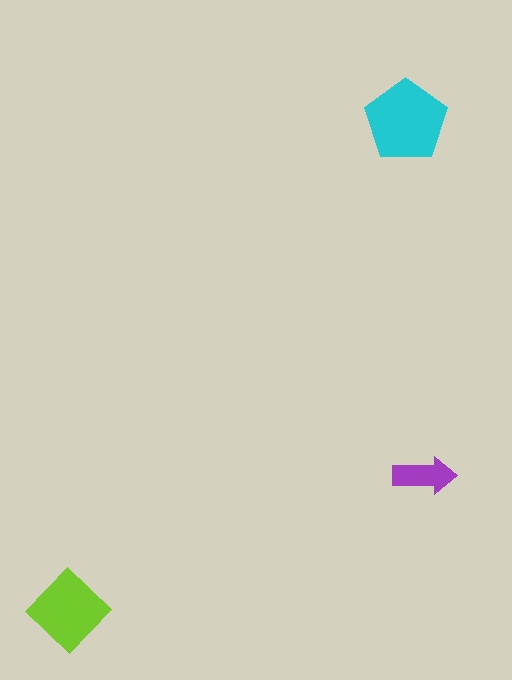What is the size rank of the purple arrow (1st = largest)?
3rd.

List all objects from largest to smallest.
The cyan pentagon, the lime diamond, the purple arrow.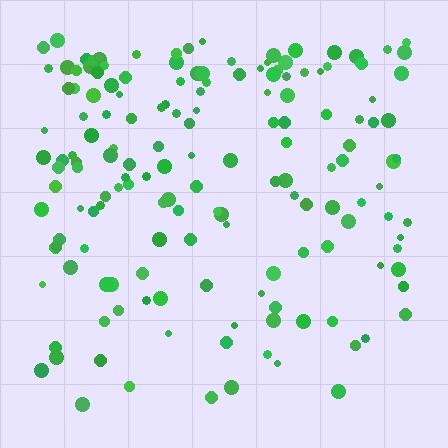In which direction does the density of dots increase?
From bottom to top, with the top side densest.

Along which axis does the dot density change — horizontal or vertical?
Vertical.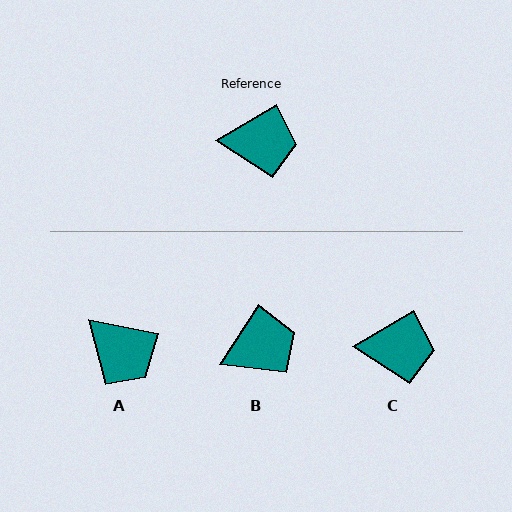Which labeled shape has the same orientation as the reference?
C.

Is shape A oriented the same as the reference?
No, it is off by about 42 degrees.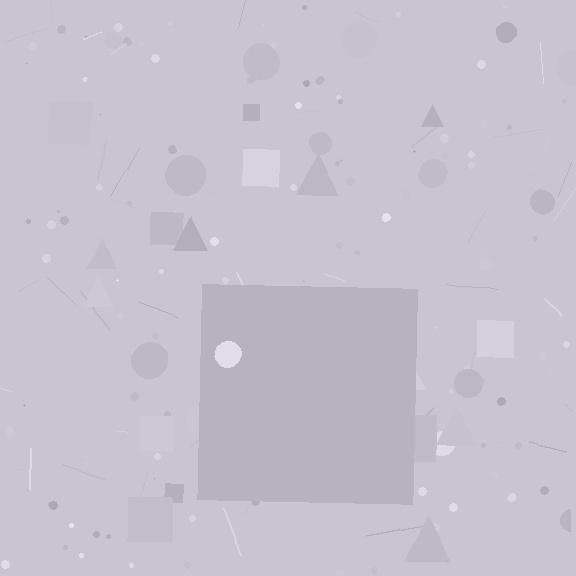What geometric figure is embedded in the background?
A square is embedded in the background.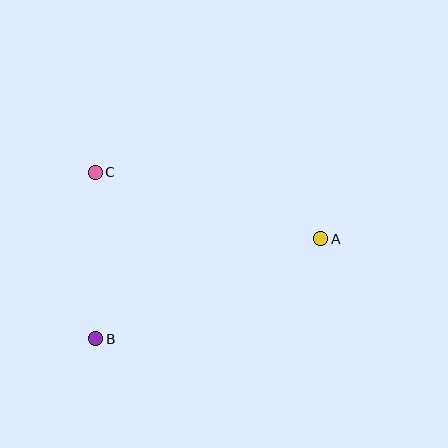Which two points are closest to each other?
Points B and C are closest to each other.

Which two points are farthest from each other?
Points A and B are farthest from each other.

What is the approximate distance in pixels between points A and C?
The distance between A and C is approximately 235 pixels.